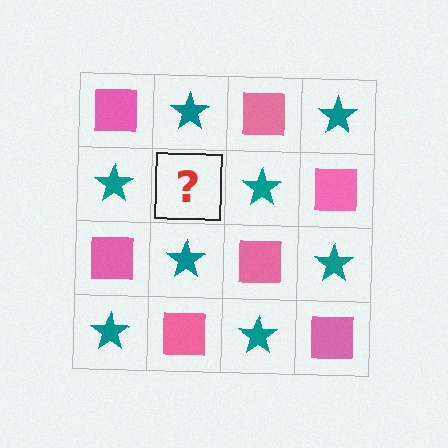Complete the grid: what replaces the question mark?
The question mark should be replaced with a pink square.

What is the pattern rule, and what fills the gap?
The rule is that it alternates pink square and teal star in a checkerboard pattern. The gap should be filled with a pink square.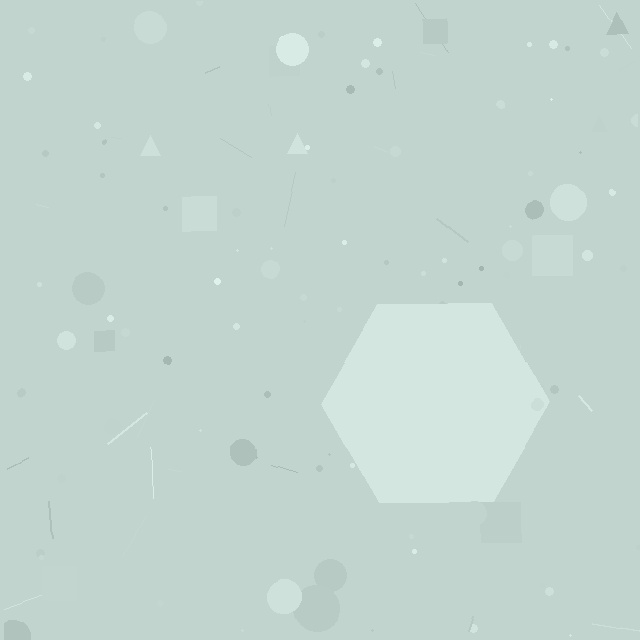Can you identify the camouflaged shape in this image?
The camouflaged shape is a hexagon.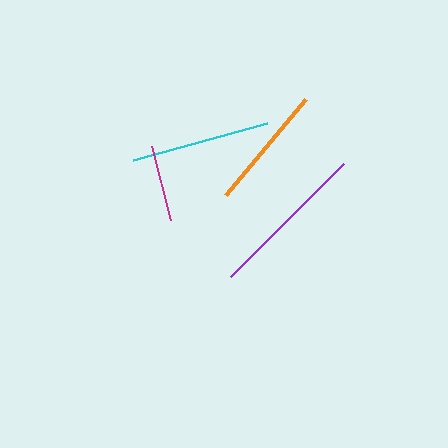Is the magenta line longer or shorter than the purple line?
The purple line is longer than the magenta line.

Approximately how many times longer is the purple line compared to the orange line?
The purple line is approximately 1.3 times the length of the orange line.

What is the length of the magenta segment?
The magenta segment is approximately 76 pixels long.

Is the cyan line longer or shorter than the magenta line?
The cyan line is longer than the magenta line.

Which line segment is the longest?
The purple line is the longest at approximately 160 pixels.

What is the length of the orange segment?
The orange segment is approximately 125 pixels long.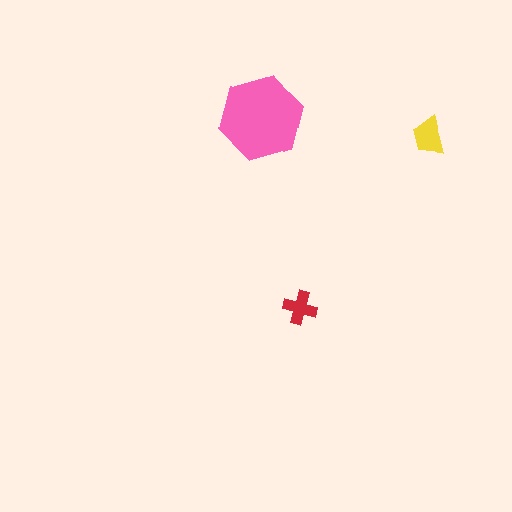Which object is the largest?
The pink hexagon.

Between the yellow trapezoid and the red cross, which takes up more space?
The yellow trapezoid.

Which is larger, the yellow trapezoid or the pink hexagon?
The pink hexagon.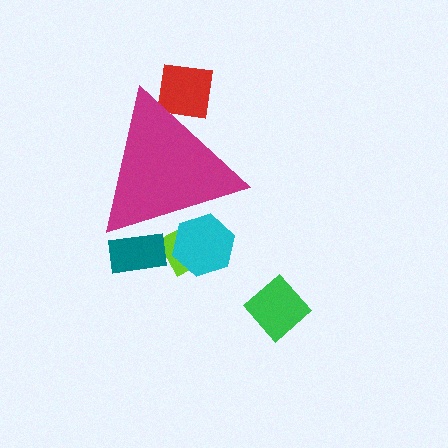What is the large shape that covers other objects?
A magenta triangle.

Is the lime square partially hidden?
Yes, the lime square is partially hidden behind the magenta triangle.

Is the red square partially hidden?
Yes, the red square is partially hidden behind the magenta triangle.